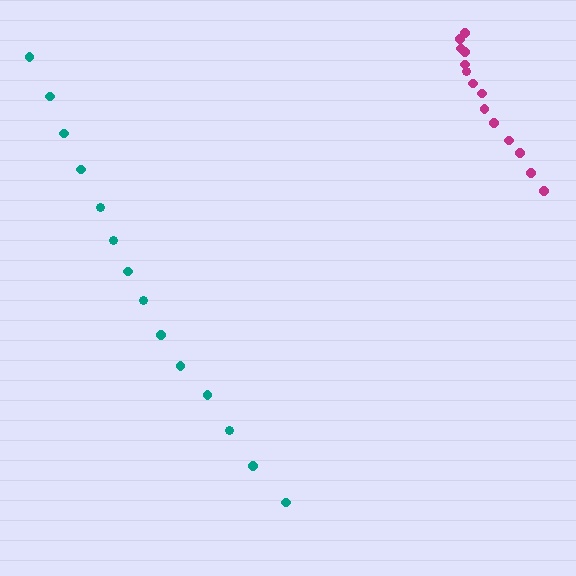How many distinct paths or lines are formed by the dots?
There are 2 distinct paths.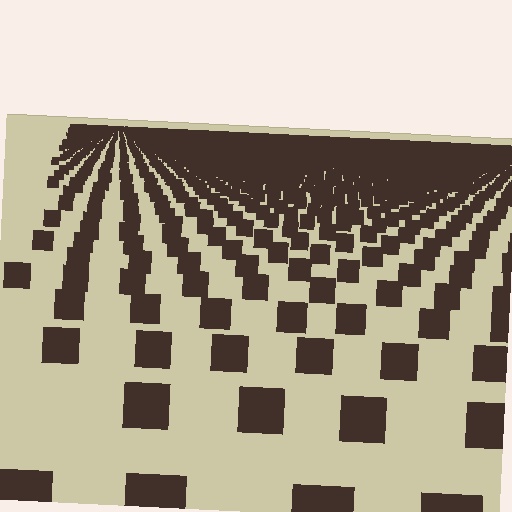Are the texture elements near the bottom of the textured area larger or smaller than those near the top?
Larger. Near the bottom, elements are closer to the viewer and appear at a bigger on-screen size.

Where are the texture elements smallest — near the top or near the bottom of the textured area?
Near the top.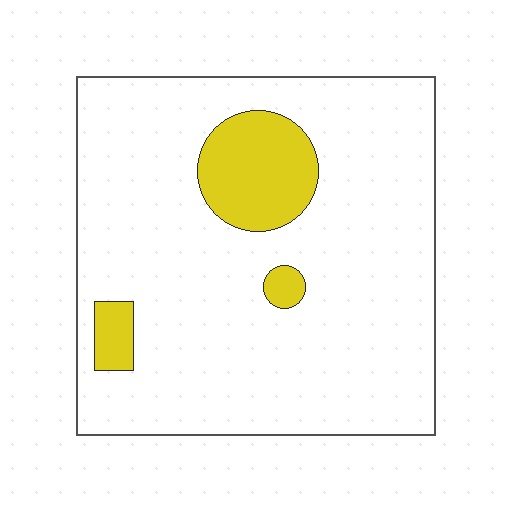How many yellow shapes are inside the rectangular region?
3.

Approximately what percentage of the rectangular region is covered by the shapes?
Approximately 10%.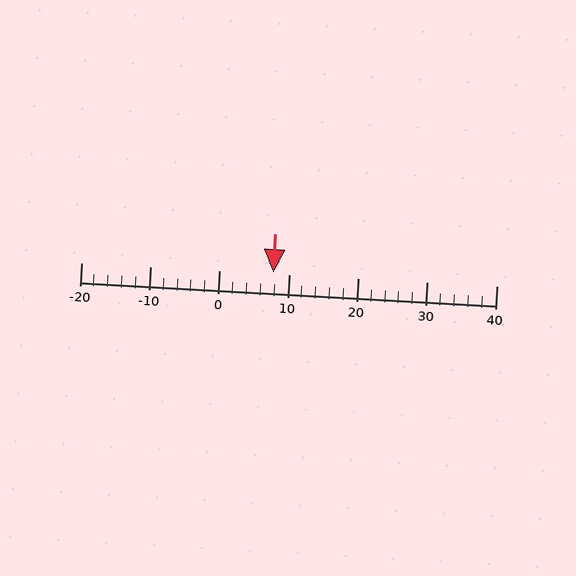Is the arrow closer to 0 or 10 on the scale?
The arrow is closer to 10.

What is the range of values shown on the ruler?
The ruler shows values from -20 to 40.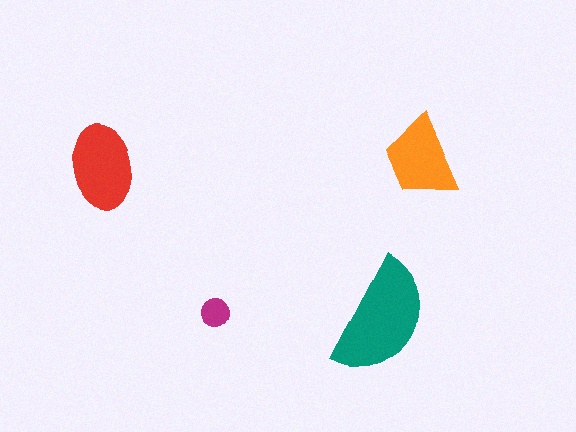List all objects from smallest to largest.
The magenta circle, the orange trapezoid, the red ellipse, the teal semicircle.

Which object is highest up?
The orange trapezoid is topmost.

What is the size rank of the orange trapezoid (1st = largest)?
3rd.